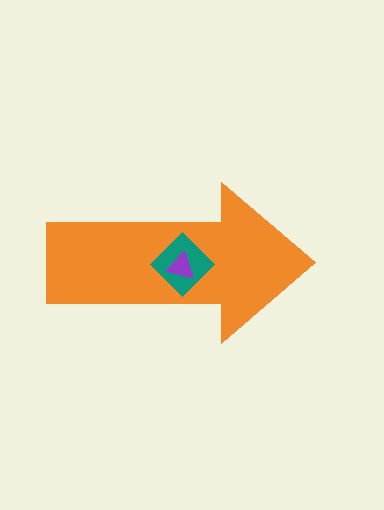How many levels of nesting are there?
3.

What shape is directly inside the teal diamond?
The purple triangle.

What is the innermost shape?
The purple triangle.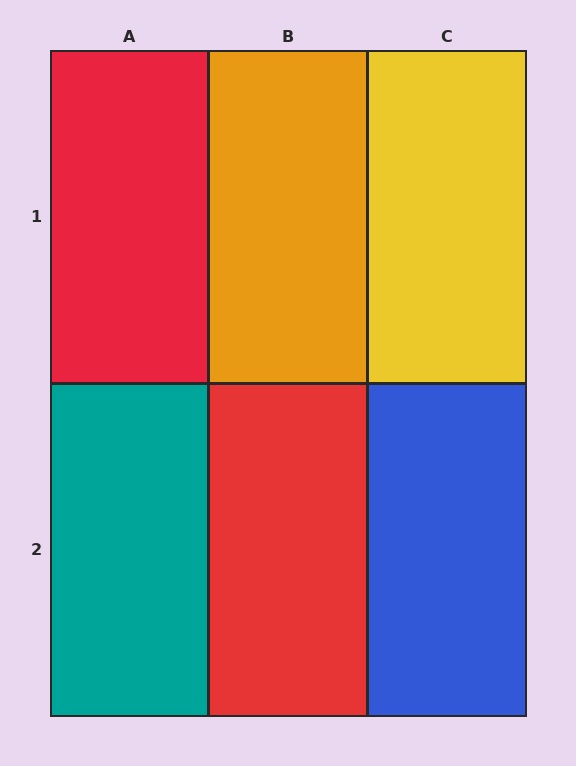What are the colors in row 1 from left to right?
Red, orange, yellow.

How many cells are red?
2 cells are red.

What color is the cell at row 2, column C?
Blue.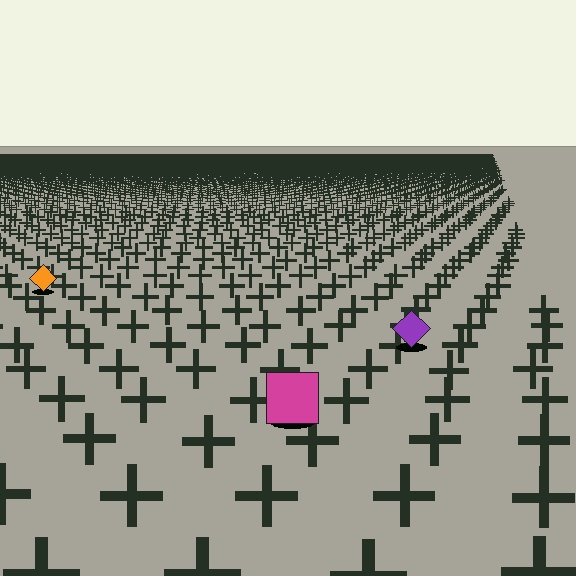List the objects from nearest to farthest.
From nearest to farthest: the magenta square, the purple diamond, the orange diamond.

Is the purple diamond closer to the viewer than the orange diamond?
Yes. The purple diamond is closer — you can tell from the texture gradient: the ground texture is coarser near it.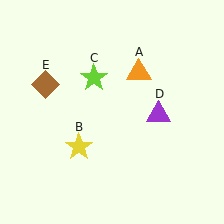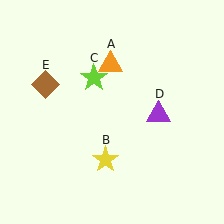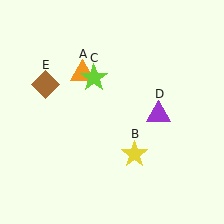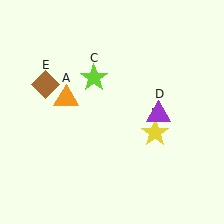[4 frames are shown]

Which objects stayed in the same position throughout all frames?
Lime star (object C) and purple triangle (object D) and brown diamond (object E) remained stationary.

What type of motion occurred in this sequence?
The orange triangle (object A), yellow star (object B) rotated counterclockwise around the center of the scene.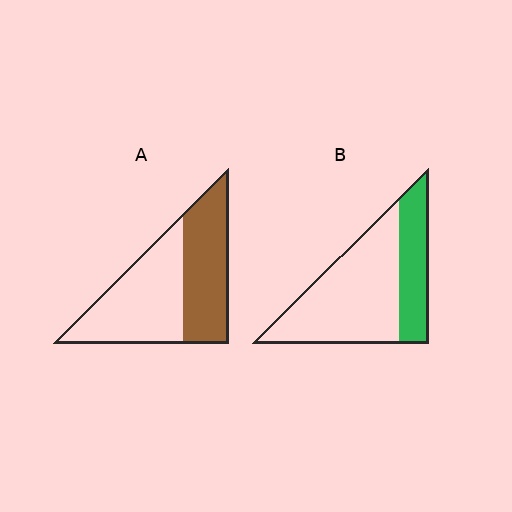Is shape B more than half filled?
No.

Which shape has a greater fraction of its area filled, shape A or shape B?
Shape A.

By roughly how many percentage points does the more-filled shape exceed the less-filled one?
By roughly 15 percentage points (A over B).